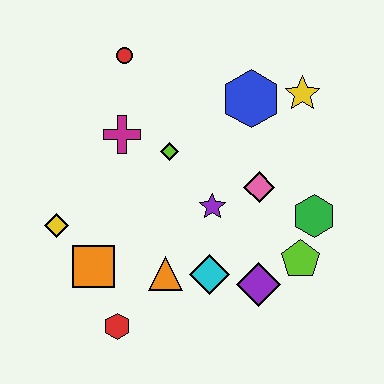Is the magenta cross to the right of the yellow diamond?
Yes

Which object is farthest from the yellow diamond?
The yellow star is farthest from the yellow diamond.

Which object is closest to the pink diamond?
The purple star is closest to the pink diamond.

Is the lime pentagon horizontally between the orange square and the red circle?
No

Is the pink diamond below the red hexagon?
No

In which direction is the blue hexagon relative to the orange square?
The blue hexagon is above the orange square.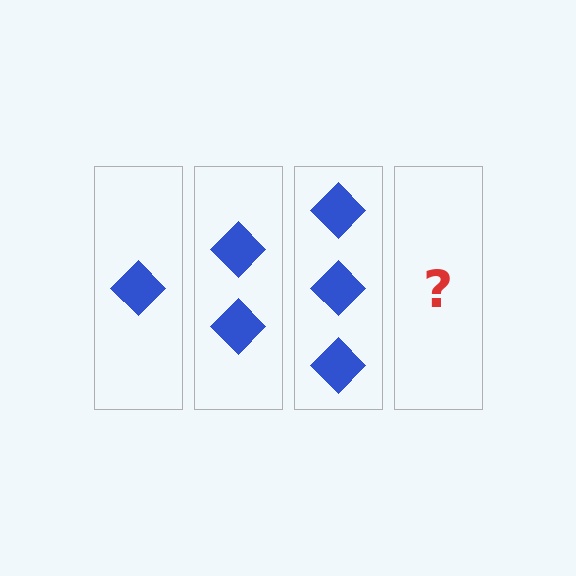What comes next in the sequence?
The next element should be 4 diamonds.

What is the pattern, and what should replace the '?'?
The pattern is that each step adds one more diamond. The '?' should be 4 diamonds.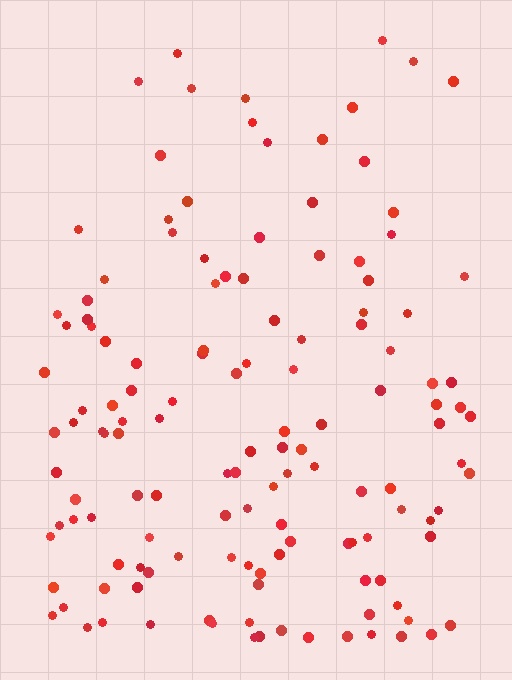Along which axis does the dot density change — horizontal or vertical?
Vertical.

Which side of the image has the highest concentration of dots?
The bottom.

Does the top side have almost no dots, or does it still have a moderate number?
Still a moderate number, just noticeably fewer than the bottom.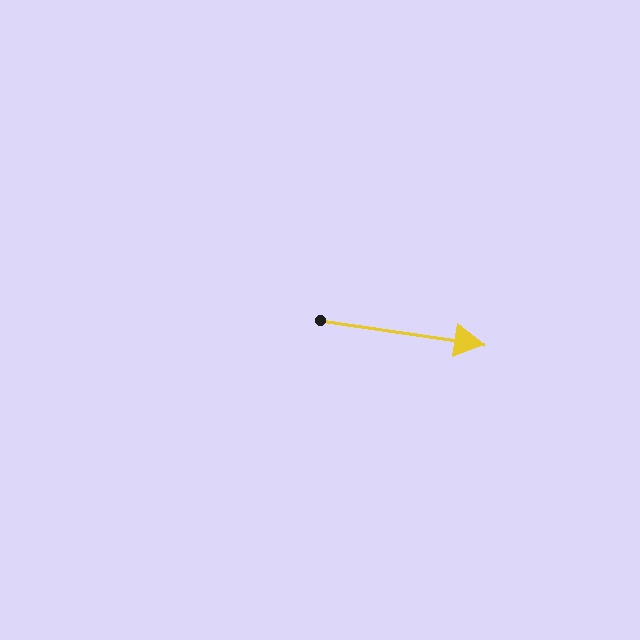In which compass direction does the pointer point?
East.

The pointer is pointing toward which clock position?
Roughly 3 o'clock.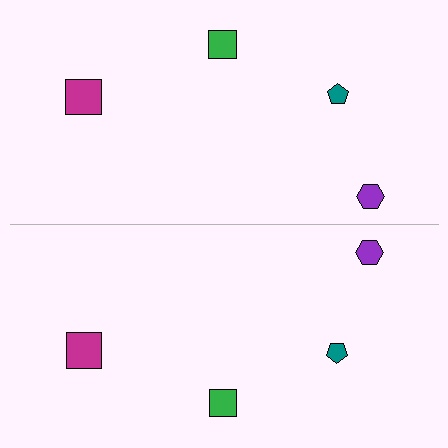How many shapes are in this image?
There are 8 shapes in this image.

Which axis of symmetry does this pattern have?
The pattern has a horizontal axis of symmetry running through the center of the image.